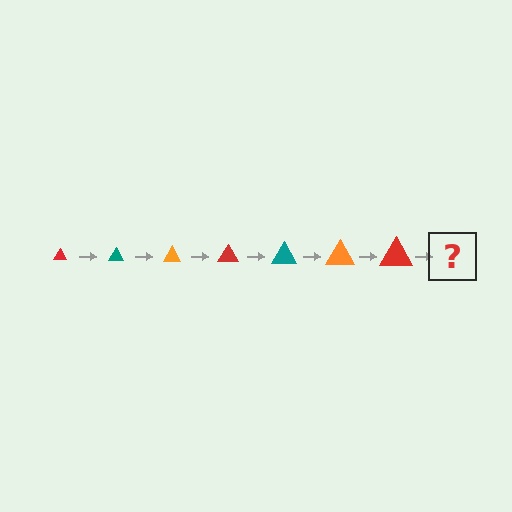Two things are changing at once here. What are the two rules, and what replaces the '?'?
The two rules are that the triangle grows larger each step and the color cycles through red, teal, and orange. The '?' should be a teal triangle, larger than the previous one.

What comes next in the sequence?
The next element should be a teal triangle, larger than the previous one.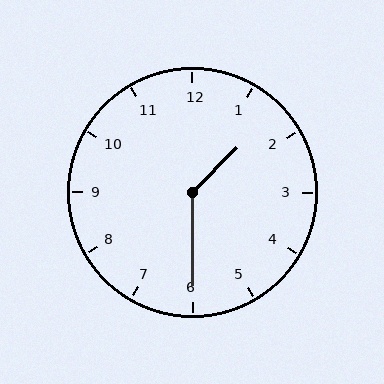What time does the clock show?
1:30.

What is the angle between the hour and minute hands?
Approximately 135 degrees.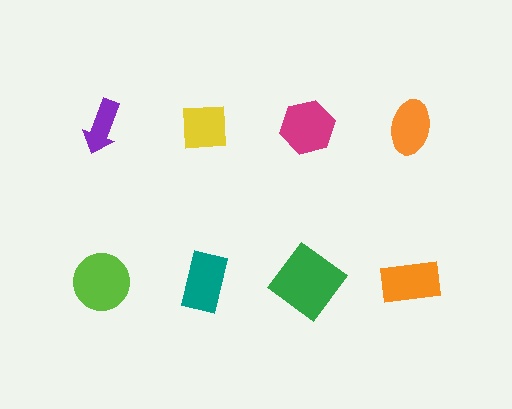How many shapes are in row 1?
4 shapes.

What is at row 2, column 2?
A teal rectangle.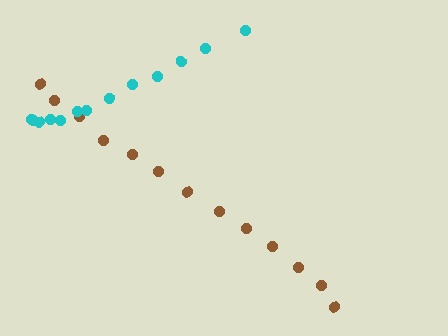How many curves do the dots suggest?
There are 2 distinct paths.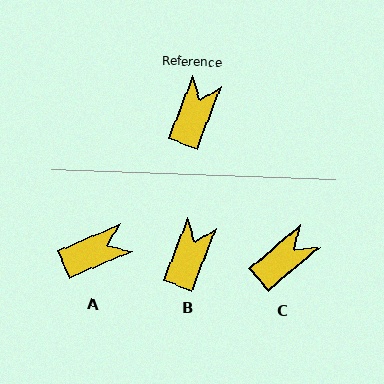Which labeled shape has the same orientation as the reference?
B.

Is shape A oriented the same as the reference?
No, it is off by about 46 degrees.